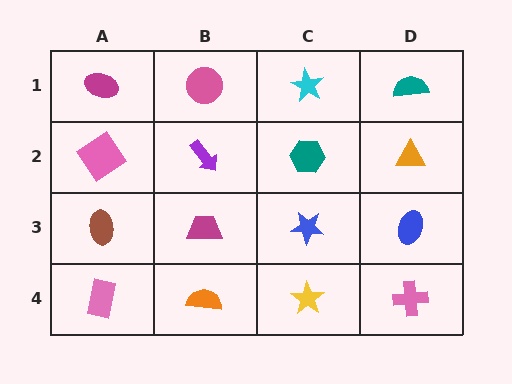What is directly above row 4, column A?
A brown ellipse.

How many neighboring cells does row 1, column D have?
2.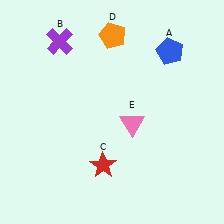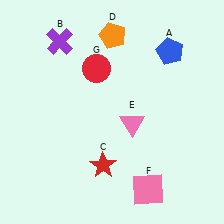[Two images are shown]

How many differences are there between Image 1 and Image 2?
There are 2 differences between the two images.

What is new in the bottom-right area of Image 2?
A pink square (F) was added in the bottom-right area of Image 2.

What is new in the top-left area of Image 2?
A red circle (G) was added in the top-left area of Image 2.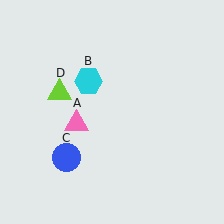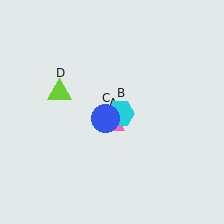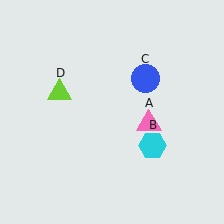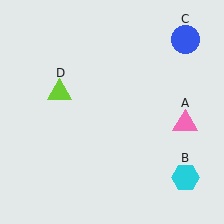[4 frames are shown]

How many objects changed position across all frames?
3 objects changed position: pink triangle (object A), cyan hexagon (object B), blue circle (object C).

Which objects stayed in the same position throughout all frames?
Lime triangle (object D) remained stationary.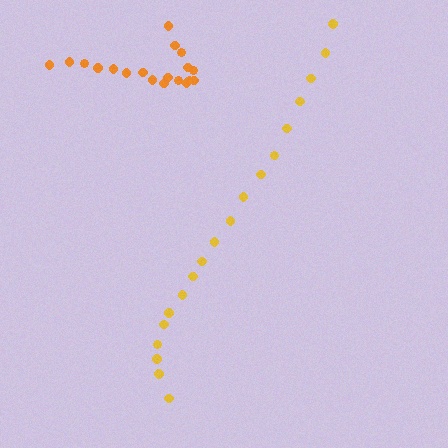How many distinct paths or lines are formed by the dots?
There are 2 distinct paths.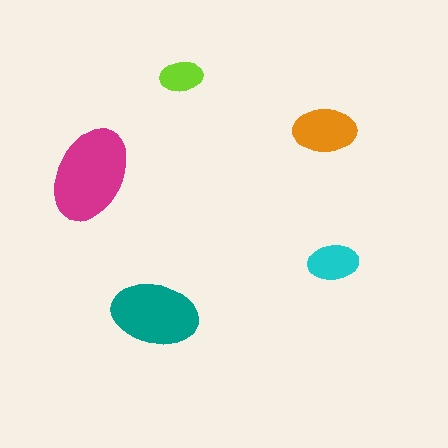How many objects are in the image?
There are 5 objects in the image.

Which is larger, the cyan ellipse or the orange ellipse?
The orange one.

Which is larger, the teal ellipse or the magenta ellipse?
The magenta one.